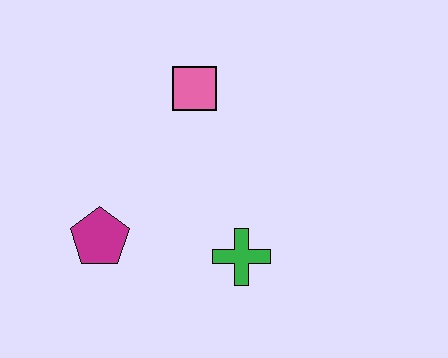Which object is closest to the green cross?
The magenta pentagon is closest to the green cross.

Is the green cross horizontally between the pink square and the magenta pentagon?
No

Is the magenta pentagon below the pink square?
Yes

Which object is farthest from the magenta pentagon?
The pink square is farthest from the magenta pentagon.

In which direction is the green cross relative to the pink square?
The green cross is below the pink square.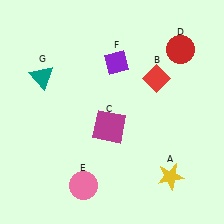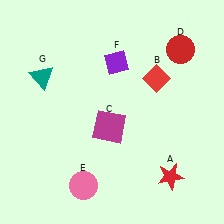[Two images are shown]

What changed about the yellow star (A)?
In Image 1, A is yellow. In Image 2, it changed to red.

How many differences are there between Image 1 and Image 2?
There is 1 difference between the two images.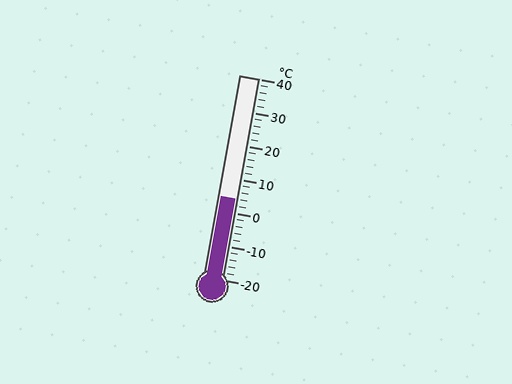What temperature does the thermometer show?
The thermometer shows approximately 4°C.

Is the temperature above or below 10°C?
The temperature is below 10°C.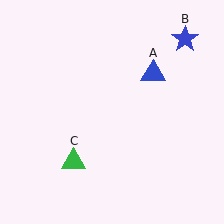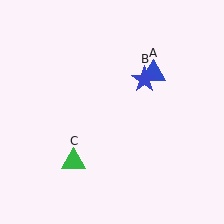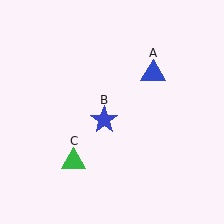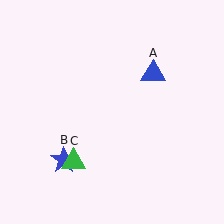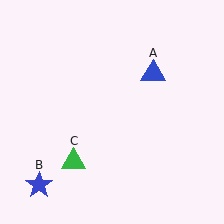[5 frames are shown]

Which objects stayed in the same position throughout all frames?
Blue triangle (object A) and green triangle (object C) remained stationary.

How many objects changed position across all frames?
1 object changed position: blue star (object B).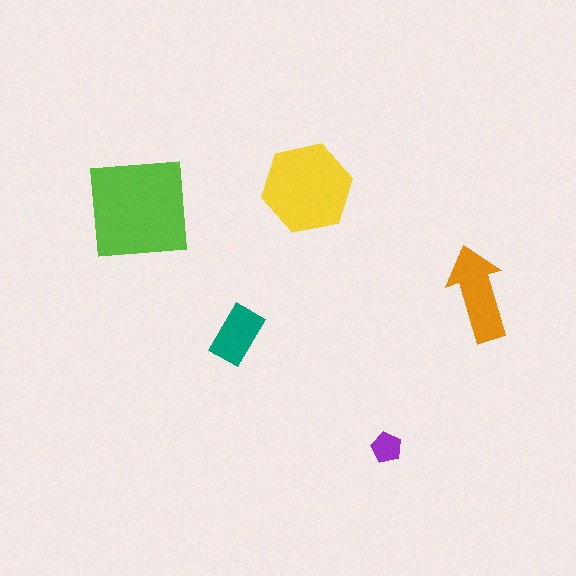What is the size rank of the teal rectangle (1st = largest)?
4th.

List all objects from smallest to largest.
The purple pentagon, the teal rectangle, the orange arrow, the yellow hexagon, the lime square.